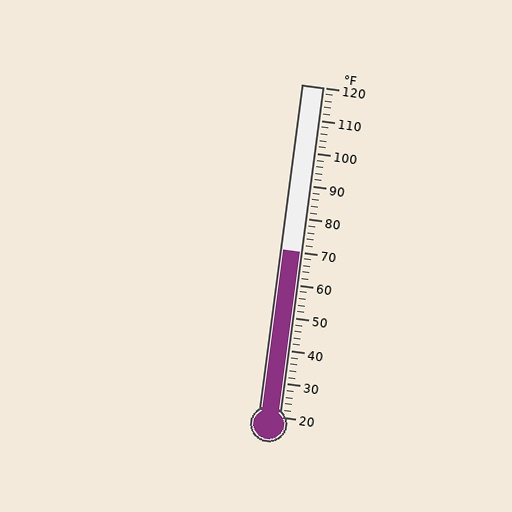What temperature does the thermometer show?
The thermometer shows approximately 70°F.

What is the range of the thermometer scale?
The thermometer scale ranges from 20°F to 120°F.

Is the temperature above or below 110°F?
The temperature is below 110°F.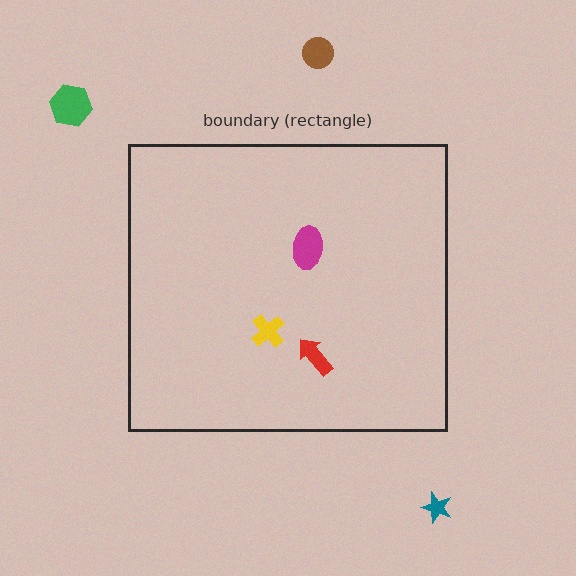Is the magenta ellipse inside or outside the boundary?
Inside.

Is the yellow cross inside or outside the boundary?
Inside.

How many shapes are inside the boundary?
3 inside, 3 outside.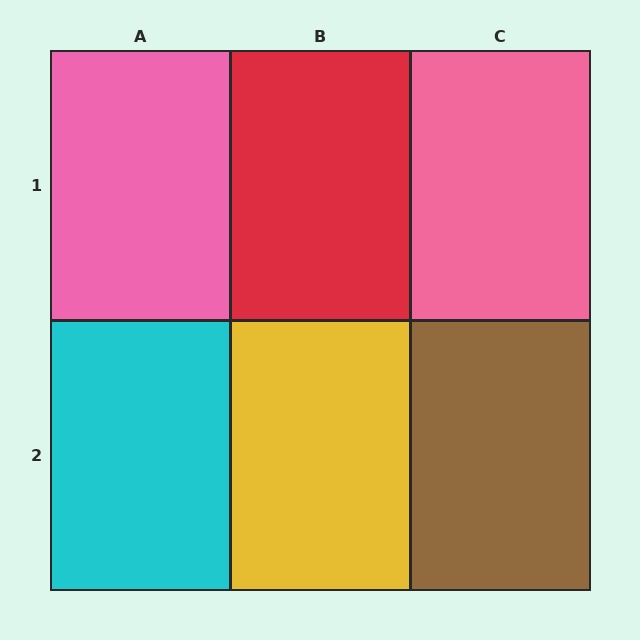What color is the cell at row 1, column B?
Red.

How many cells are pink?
2 cells are pink.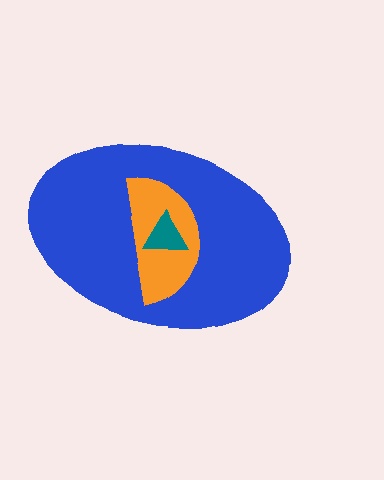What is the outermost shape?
The blue ellipse.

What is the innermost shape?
The teal triangle.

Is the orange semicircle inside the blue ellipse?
Yes.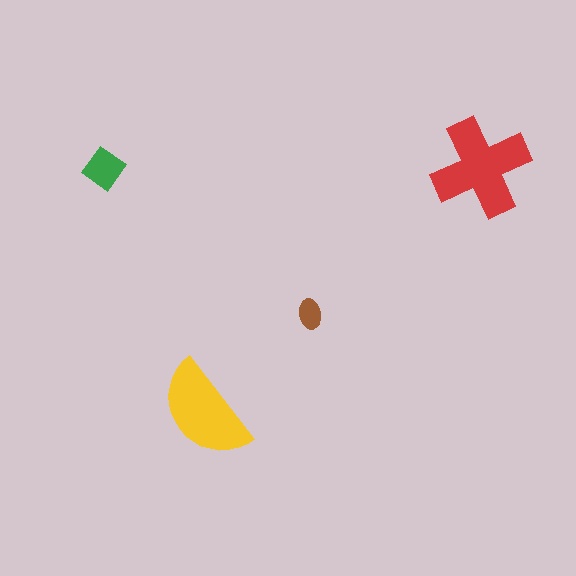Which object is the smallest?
The brown ellipse.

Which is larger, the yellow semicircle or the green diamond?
The yellow semicircle.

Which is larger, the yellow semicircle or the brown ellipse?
The yellow semicircle.